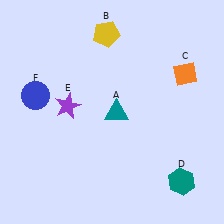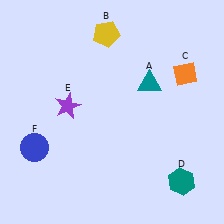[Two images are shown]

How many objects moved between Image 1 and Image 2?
2 objects moved between the two images.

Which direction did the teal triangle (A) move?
The teal triangle (A) moved right.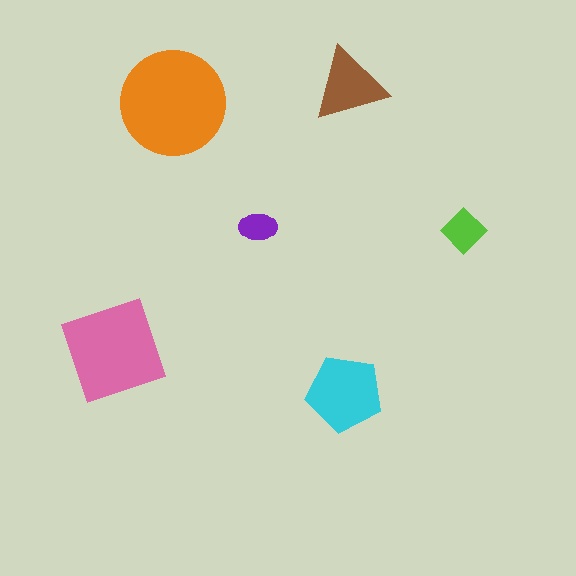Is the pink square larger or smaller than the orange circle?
Smaller.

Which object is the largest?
The orange circle.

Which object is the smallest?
The purple ellipse.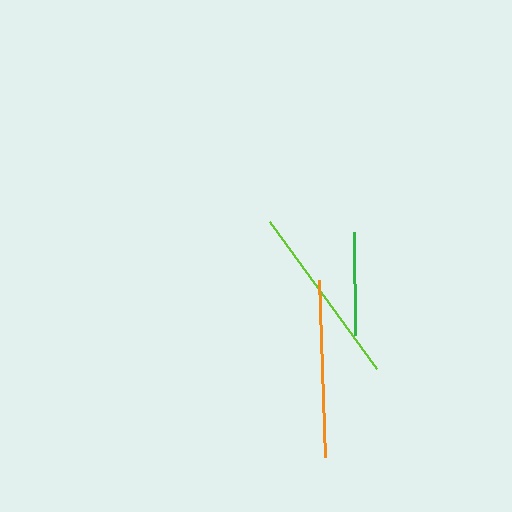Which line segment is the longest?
The lime line is the longest at approximately 182 pixels.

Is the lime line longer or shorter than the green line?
The lime line is longer than the green line.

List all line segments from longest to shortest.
From longest to shortest: lime, orange, green.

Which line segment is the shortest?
The green line is the shortest at approximately 103 pixels.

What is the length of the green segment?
The green segment is approximately 103 pixels long.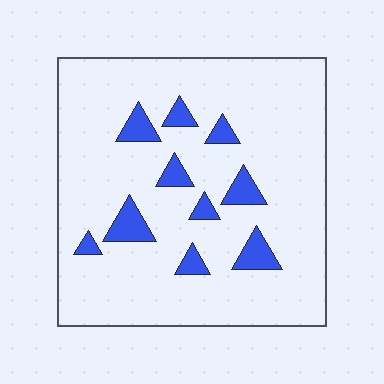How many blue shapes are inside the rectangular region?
10.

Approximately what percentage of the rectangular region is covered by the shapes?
Approximately 10%.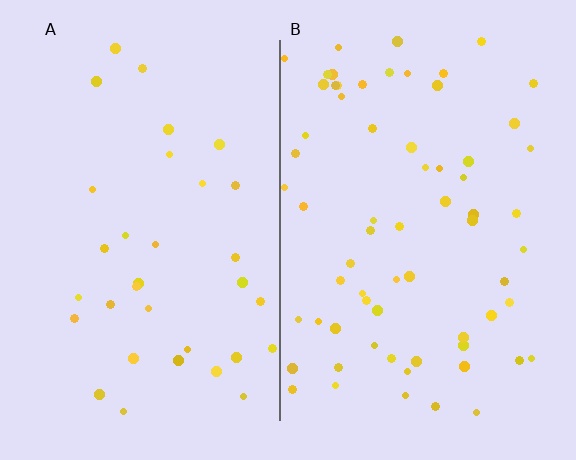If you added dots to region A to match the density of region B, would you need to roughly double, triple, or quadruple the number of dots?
Approximately double.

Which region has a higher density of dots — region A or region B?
B (the right).